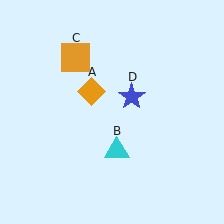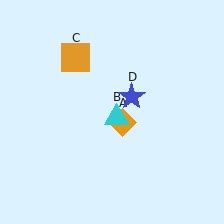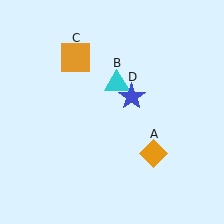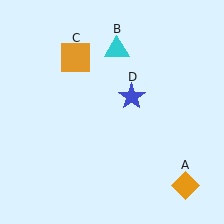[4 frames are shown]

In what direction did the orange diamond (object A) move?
The orange diamond (object A) moved down and to the right.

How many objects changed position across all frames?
2 objects changed position: orange diamond (object A), cyan triangle (object B).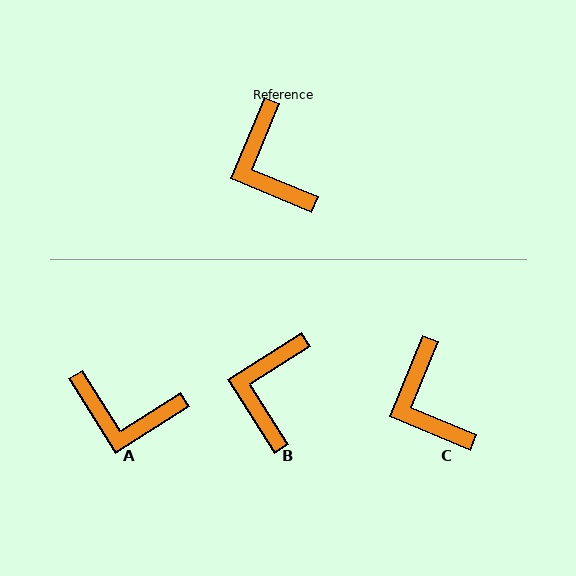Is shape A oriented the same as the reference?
No, it is off by about 54 degrees.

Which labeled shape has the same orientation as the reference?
C.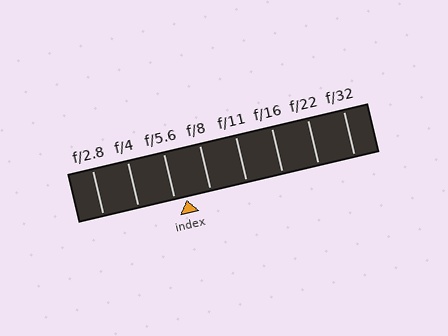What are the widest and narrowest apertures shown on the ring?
The widest aperture shown is f/2.8 and the narrowest is f/32.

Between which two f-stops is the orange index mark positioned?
The index mark is between f/5.6 and f/8.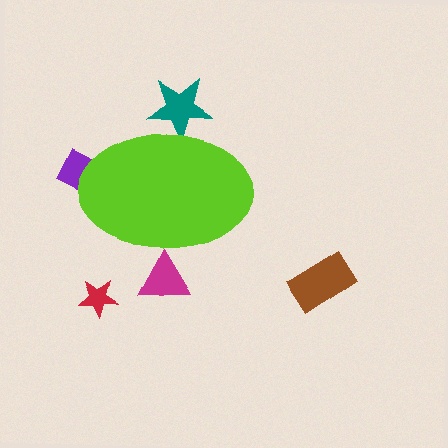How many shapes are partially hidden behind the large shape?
3 shapes are partially hidden.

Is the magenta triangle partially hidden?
Yes, the magenta triangle is partially hidden behind the lime ellipse.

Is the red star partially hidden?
No, the red star is fully visible.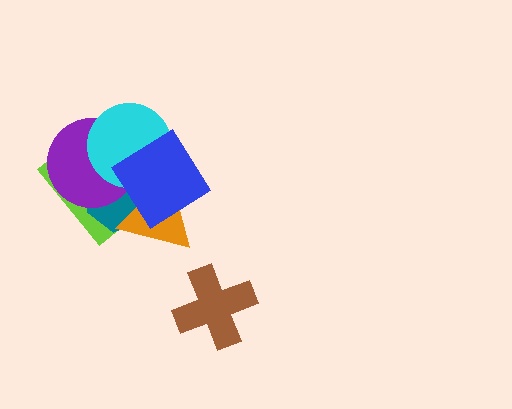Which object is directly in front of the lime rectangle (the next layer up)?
The teal hexagon is directly in front of the lime rectangle.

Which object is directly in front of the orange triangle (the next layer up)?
The cyan circle is directly in front of the orange triangle.